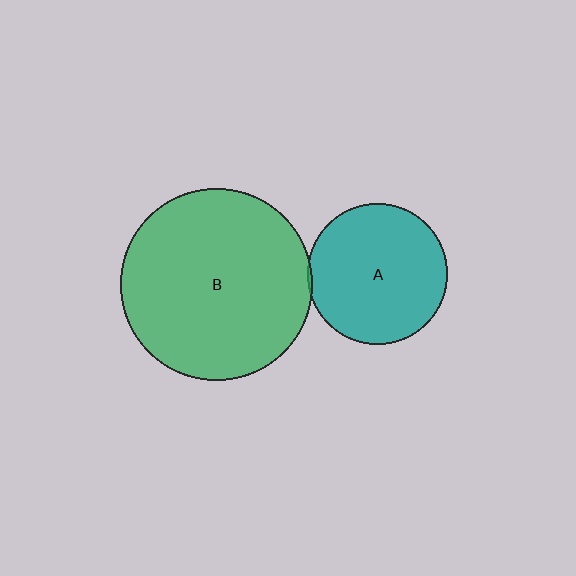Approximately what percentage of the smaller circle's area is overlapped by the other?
Approximately 5%.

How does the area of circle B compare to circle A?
Approximately 1.9 times.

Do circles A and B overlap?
Yes.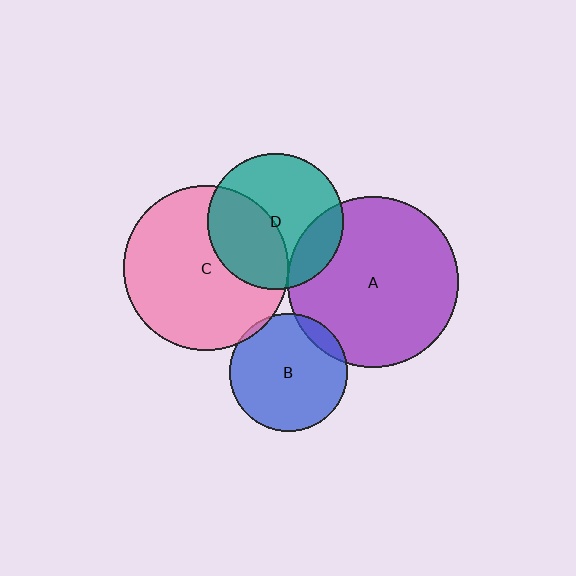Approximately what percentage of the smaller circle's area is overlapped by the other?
Approximately 10%.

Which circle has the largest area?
Circle A (purple).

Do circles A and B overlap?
Yes.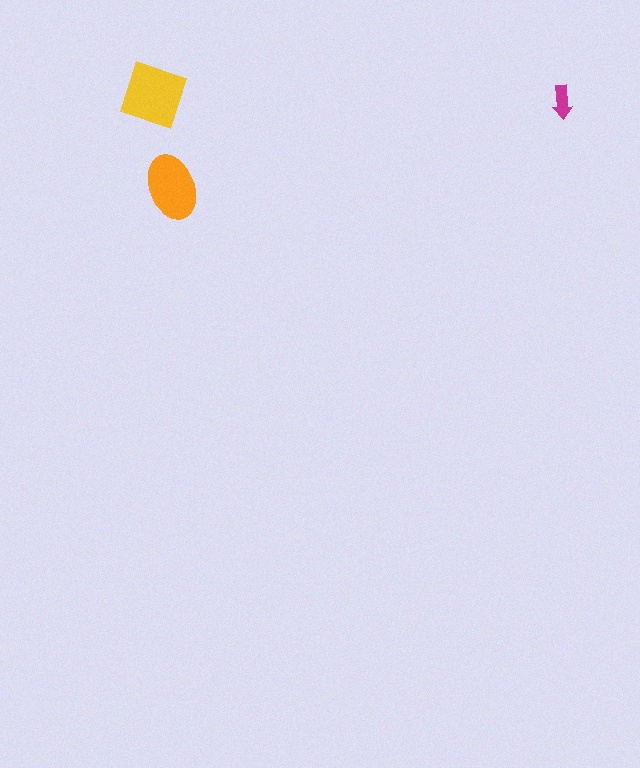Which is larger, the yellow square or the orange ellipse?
The yellow square.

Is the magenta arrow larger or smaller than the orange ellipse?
Smaller.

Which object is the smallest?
The magenta arrow.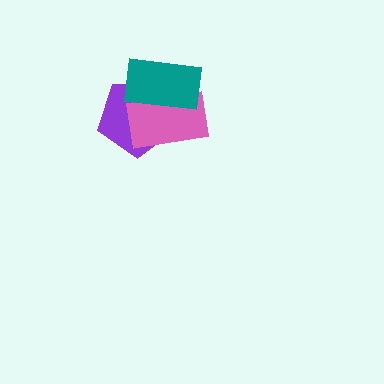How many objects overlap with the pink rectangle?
2 objects overlap with the pink rectangle.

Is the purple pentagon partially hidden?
Yes, it is partially covered by another shape.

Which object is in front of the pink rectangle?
The teal rectangle is in front of the pink rectangle.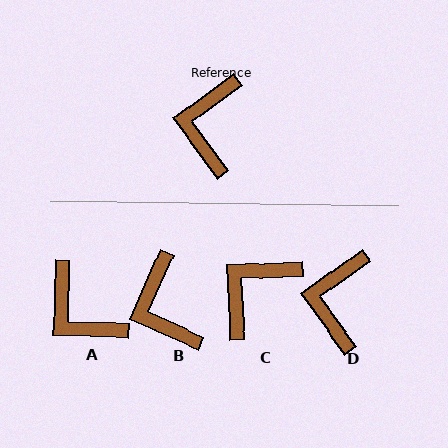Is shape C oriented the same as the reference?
No, it is off by about 33 degrees.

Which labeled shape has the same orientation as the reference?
D.